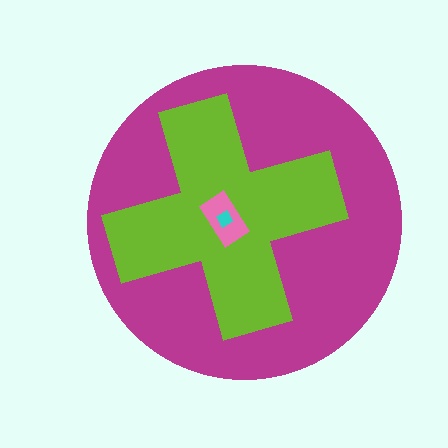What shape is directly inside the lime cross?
The pink rectangle.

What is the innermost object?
The cyan square.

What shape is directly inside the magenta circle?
The lime cross.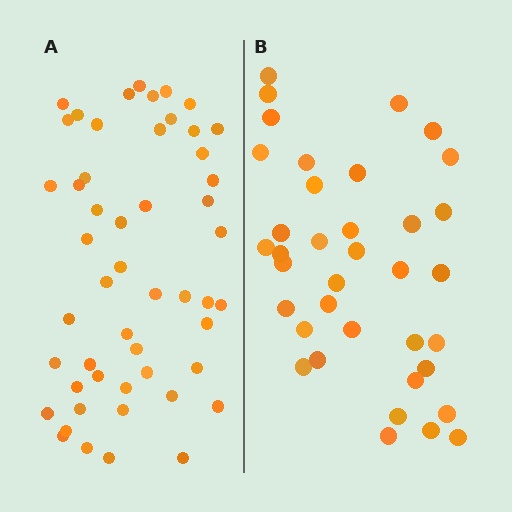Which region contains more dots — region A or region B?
Region A (the left region) has more dots.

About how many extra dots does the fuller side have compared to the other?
Region A has approximately 15 more dots than region B.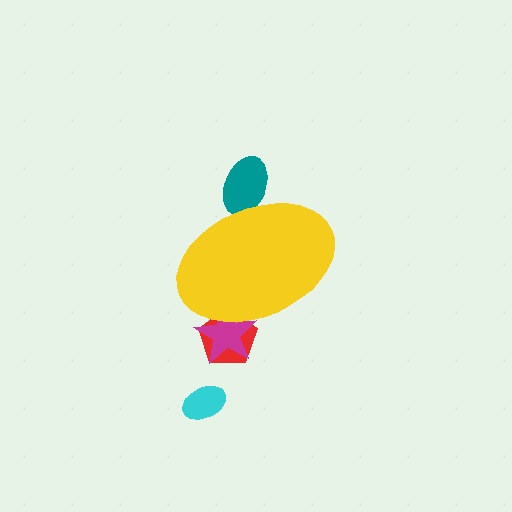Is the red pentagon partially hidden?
Yes, the red pentagon is partially hidden behind the yellow ellipse.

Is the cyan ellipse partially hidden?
No, the cyan ellipse is fully visible.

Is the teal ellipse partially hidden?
Yes, the teal ellipse is partially hidden behind the yellow ellipse.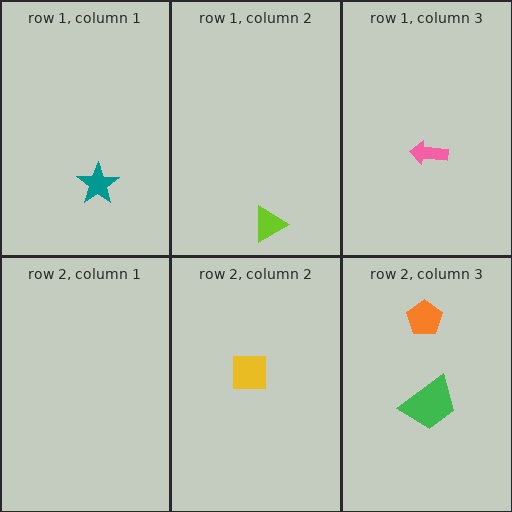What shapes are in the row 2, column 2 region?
The yellow square.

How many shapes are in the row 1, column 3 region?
1.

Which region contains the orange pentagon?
The row 2, column 3 region.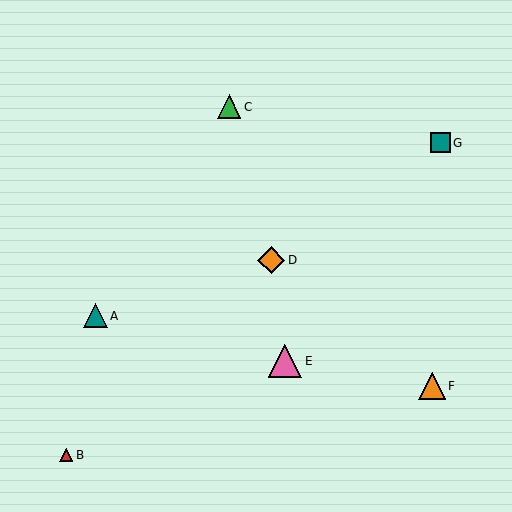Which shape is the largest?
The pink triangle (labeled E) is the largest.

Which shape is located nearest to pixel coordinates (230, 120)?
The green triangle (labeled C) at (229, 107) is nearest to that location.